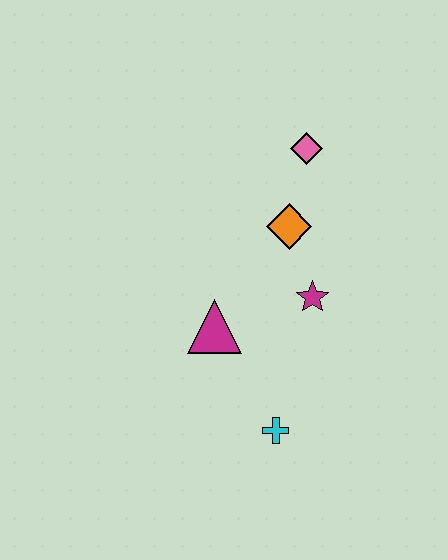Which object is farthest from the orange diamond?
The cyan cross is farthest from the orange diamond.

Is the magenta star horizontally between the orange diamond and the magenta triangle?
No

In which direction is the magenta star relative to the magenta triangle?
The magenta star is to the right of the magenta triangle.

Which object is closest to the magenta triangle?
The magenta star is closest to the magenta triangle.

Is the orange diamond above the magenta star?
Yes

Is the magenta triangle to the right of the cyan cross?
No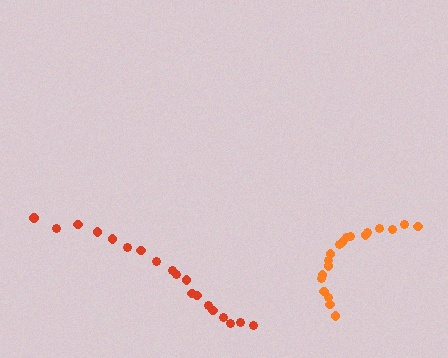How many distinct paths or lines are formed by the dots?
There are 2 distinct paths.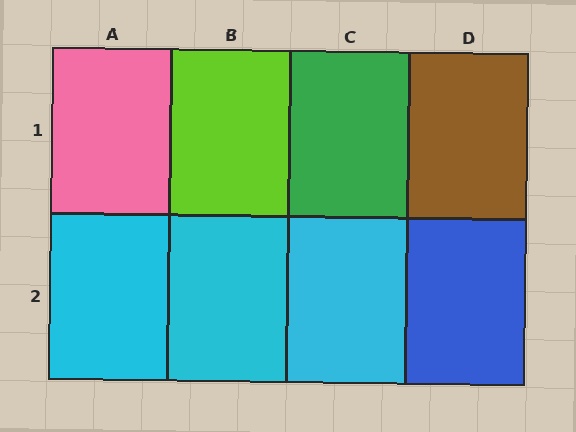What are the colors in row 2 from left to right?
Cyan, cyan, cyan, blue.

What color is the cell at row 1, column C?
Green.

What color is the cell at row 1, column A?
Pink.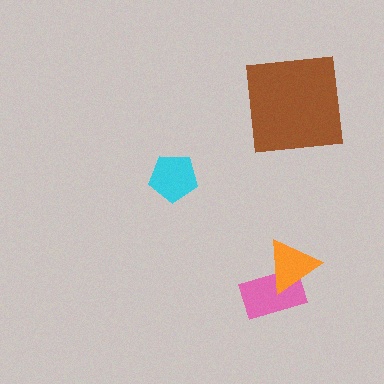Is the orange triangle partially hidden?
No, no other shape covers it.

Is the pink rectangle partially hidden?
Yes, it is partially covered by another shape.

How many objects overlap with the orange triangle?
1 object overlaps with the orange triangle.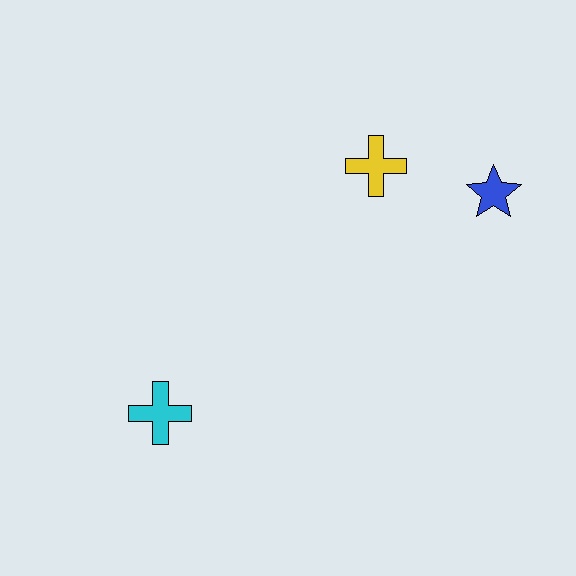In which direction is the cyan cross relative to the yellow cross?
The cyan cross is below the yellow cross.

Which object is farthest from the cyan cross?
The blue star is farthest from the cyan cross.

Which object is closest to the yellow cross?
The blue star is closest to the yellow cross.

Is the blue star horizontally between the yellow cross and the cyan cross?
No